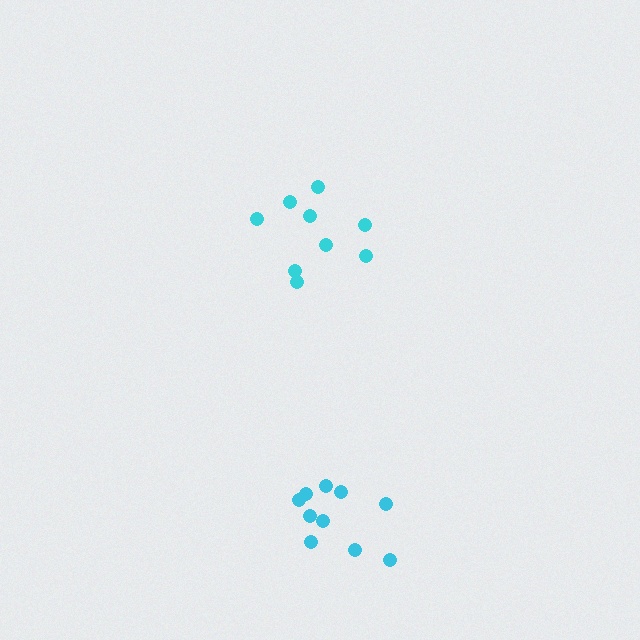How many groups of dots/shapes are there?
There are 2 groups.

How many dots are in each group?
Group 1: 10 dots, Group 2: 9 dots (19 total).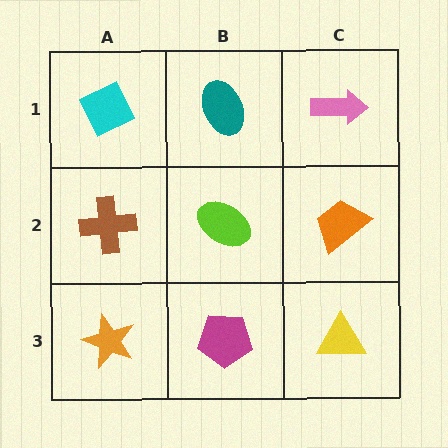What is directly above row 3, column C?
An orange trapezoid.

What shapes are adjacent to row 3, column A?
A brown cross (row 2, column A), a magenta pentagon (row 3, column B).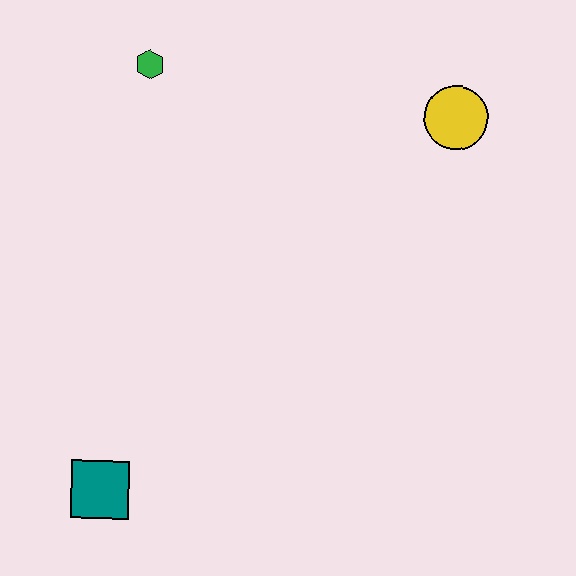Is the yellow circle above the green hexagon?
No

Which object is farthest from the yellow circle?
The teal square is farthest from the yellow circle.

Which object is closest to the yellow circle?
The green hexagon is closest to the yellow circle.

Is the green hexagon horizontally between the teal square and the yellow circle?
Yes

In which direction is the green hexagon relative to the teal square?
The green hexagon is above the teal square.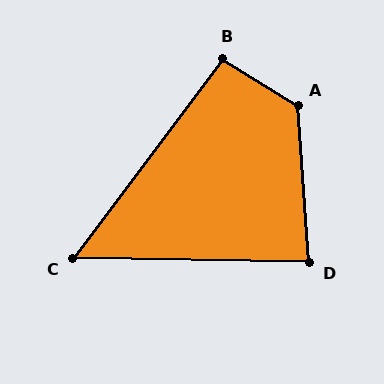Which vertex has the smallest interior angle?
C, at approximately 54 degrees.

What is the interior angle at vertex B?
Approximately 95 degrees (obtuse).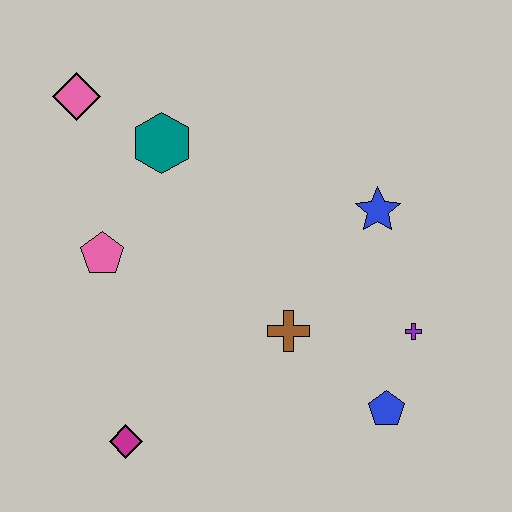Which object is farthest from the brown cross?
The pink diamond is farthest from the brown cross.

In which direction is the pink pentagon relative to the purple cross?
The pink pentagon is to the left of the purple cross.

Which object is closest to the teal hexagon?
The pink diamond is closest to the teal hexagon.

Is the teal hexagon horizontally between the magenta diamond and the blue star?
Yes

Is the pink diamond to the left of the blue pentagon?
Yes